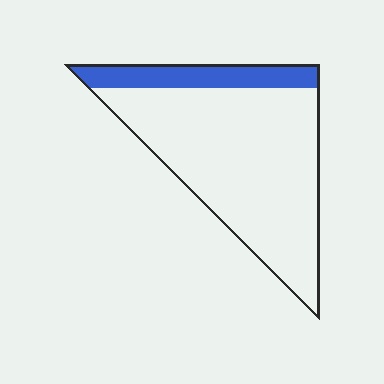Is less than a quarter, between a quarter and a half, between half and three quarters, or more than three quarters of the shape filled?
Less than a quarter.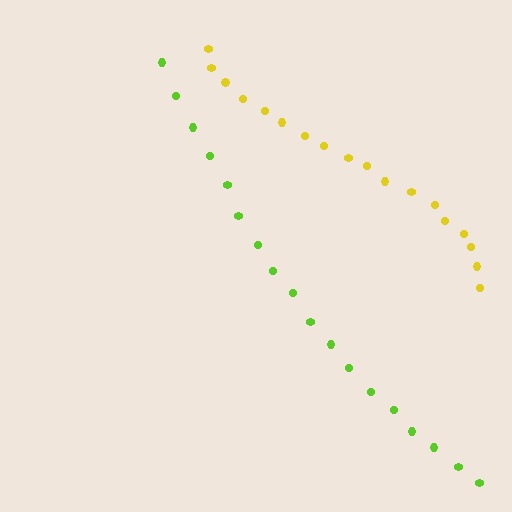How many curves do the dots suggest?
There are 2 distinct paths.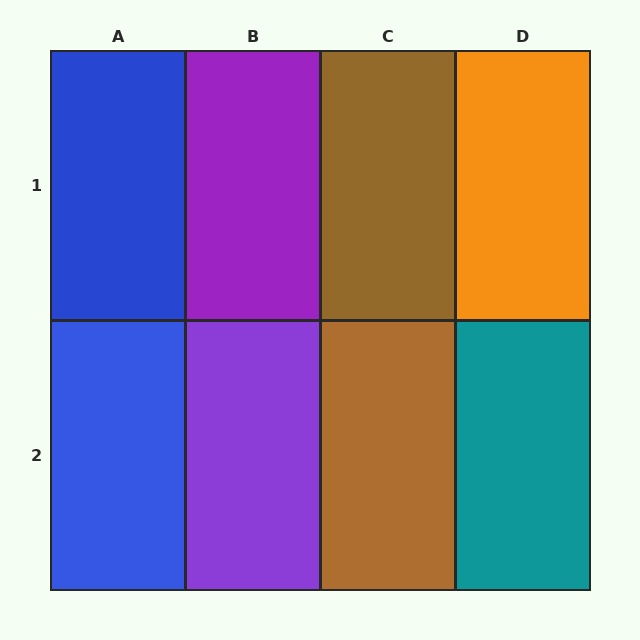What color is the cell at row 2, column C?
Brown.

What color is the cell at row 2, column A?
Blue.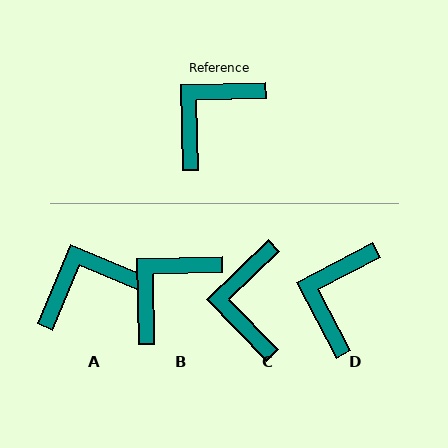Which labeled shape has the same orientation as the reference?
B.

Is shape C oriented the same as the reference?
No, it is off by about 43 degrees.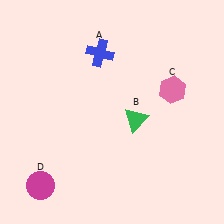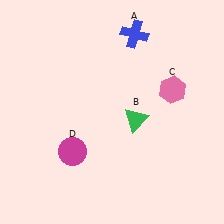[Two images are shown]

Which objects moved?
The objects that moved are: the blue cross (A), the magenta circle (D).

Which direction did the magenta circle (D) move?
The magenta circle (D) moved up.